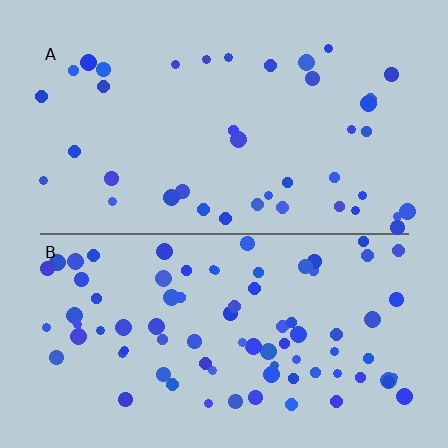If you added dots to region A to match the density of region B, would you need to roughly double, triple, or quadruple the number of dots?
Approximately double.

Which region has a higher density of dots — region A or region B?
B (the bottom).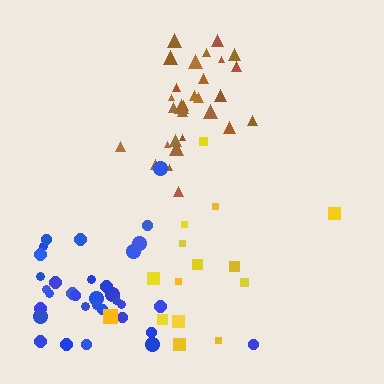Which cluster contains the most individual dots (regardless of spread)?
Blue (33).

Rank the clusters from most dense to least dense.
brown, blue, yellow.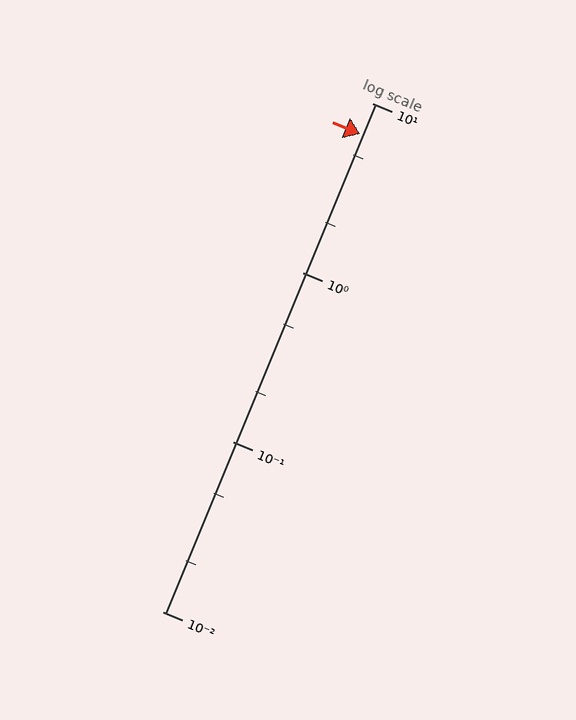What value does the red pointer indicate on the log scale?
The pointer indicates approximately 6.6.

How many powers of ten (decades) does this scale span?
The scale spans 3 decades, from 0.01 to 10.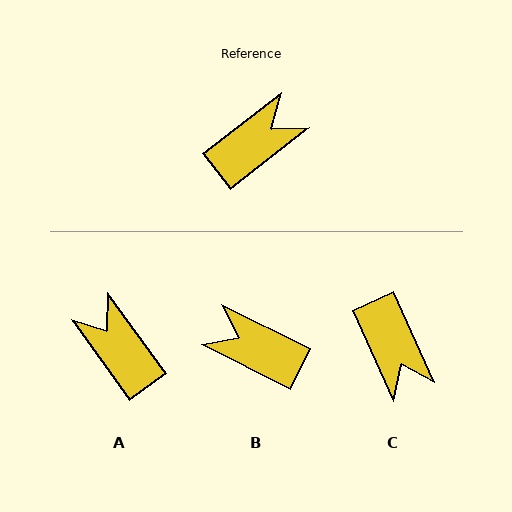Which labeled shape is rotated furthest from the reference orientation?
B, about 116 degrees away.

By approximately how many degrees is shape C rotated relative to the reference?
Approximately 103 degrees clockwise.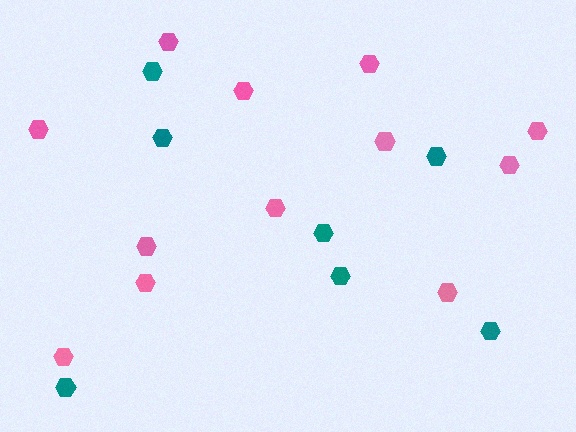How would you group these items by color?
There are 2 groups: one group of pink hexagons (12) and one group of teal hexagons (7).